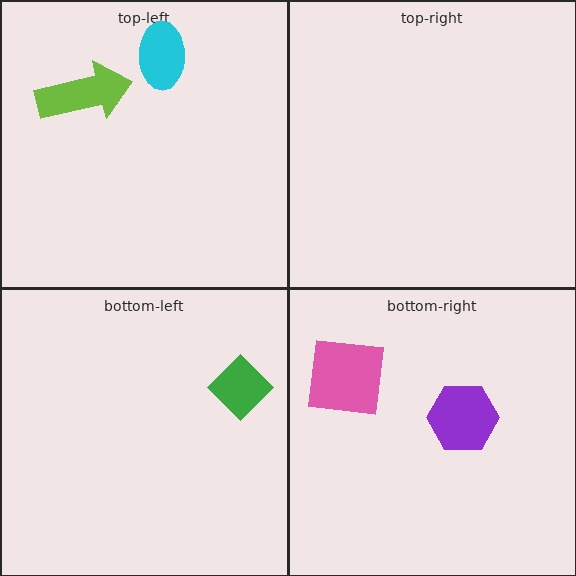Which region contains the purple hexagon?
The bottom-right region.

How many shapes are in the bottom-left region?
1.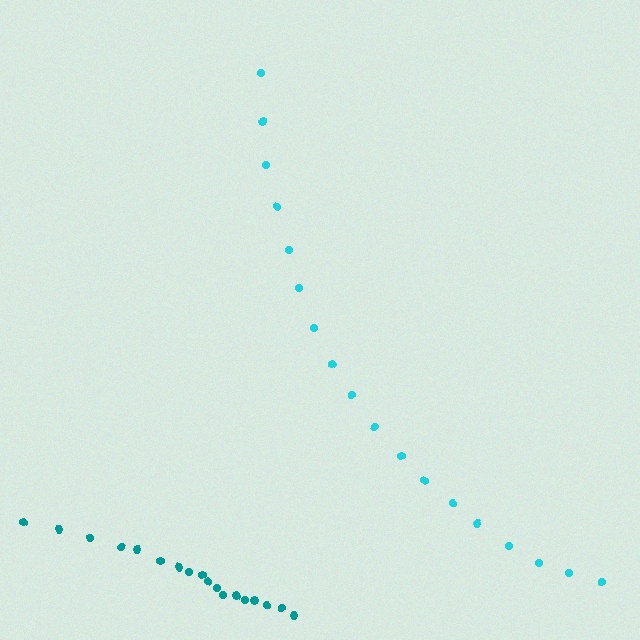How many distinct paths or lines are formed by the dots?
There are 2 distinct paths.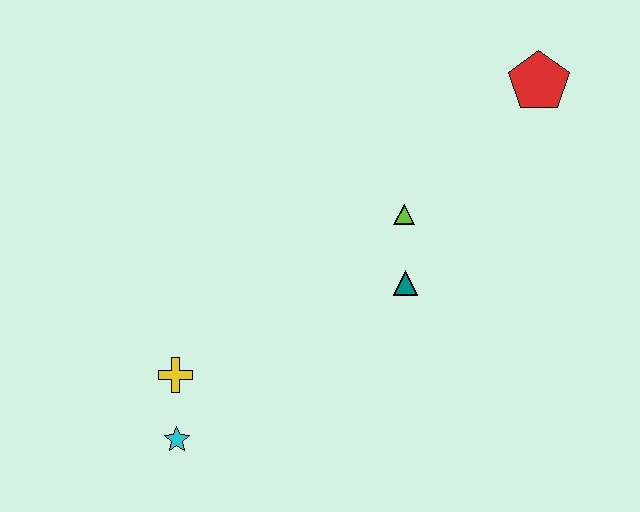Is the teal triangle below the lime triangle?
Yes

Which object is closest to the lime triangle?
The teal triangle is closest to the lime triangle.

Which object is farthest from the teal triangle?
The cyan star is farthest from the teal triangle.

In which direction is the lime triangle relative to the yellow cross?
The lime triangle is to the right of the yellow cross.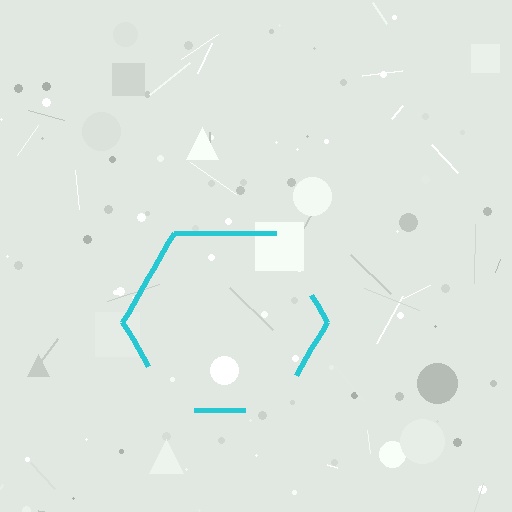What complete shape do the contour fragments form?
The contour fragments form a hexagon.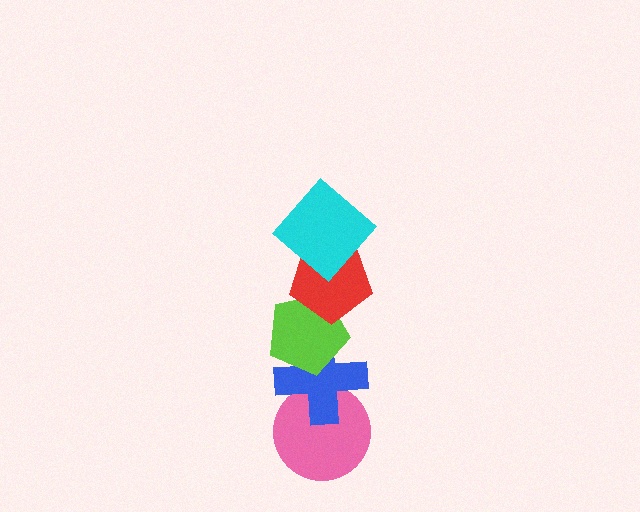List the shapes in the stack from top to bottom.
From top to bottom: the cyan diamond, the red pentagon, the lime pentagon, the blue cross, the pink circle.